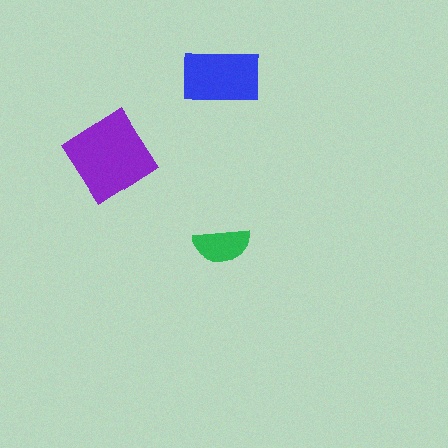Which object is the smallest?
The green semicircle.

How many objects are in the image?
There are 3 objects in the image.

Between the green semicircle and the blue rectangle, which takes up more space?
The blue rectangle.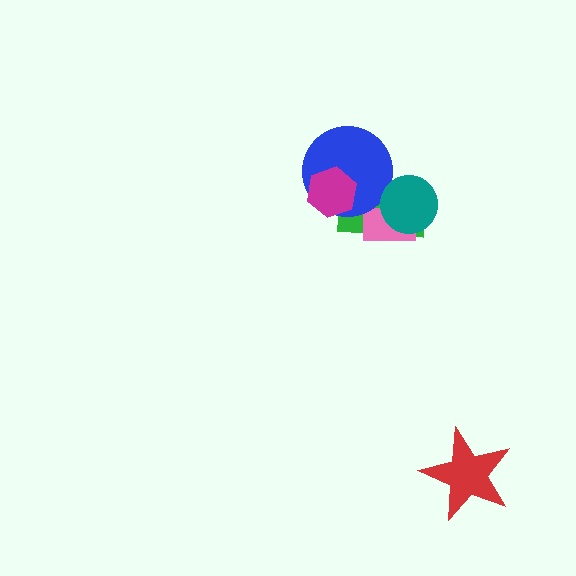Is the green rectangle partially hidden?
Yes, it is partially covered by another shape.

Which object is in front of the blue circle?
The magenta hexagon is in front of the blue circle.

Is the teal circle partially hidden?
No, no other shape covers it.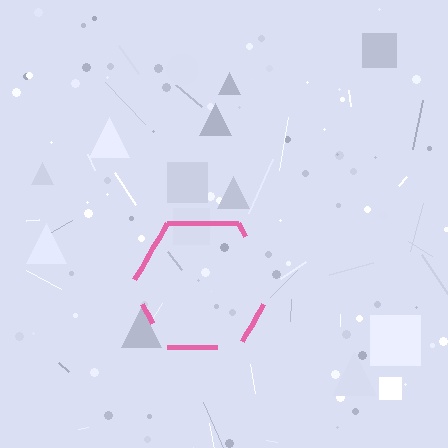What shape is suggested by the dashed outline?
The dashed outline suggests a hexagon.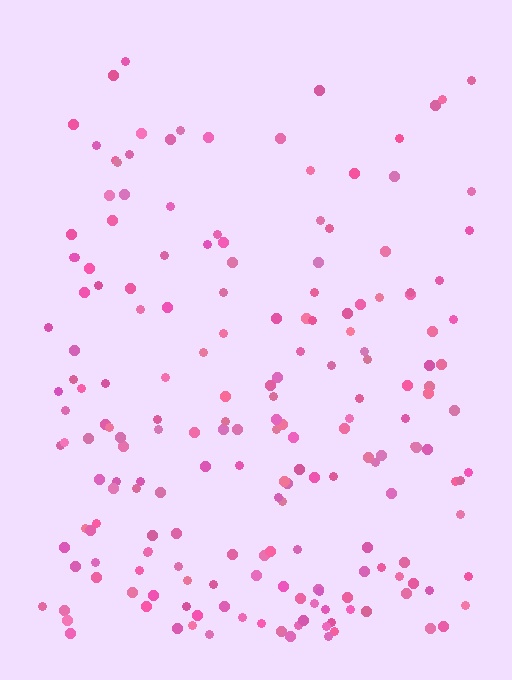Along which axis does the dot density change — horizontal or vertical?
Vertical.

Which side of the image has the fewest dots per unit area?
The top.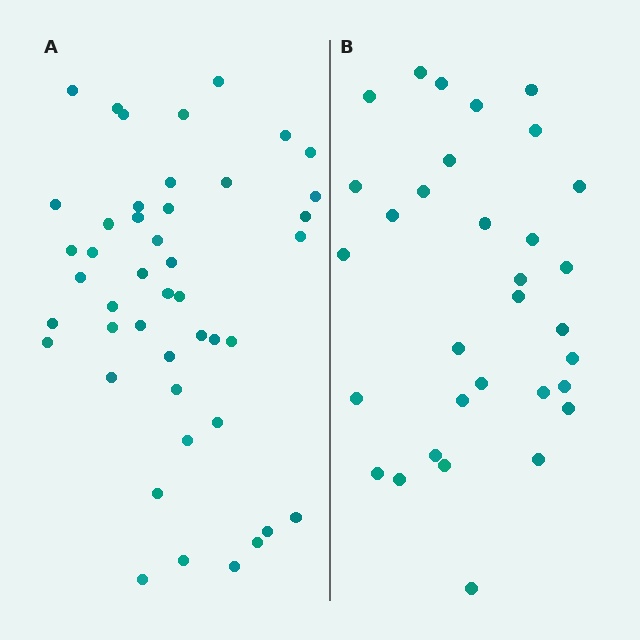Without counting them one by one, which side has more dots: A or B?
Region A (the left region) has more dots.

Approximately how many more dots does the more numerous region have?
Region A has approximately 15 more dots than region B.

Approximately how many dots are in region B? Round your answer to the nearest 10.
About 30 dots. (The exact count is 32, which rounds to 30.)